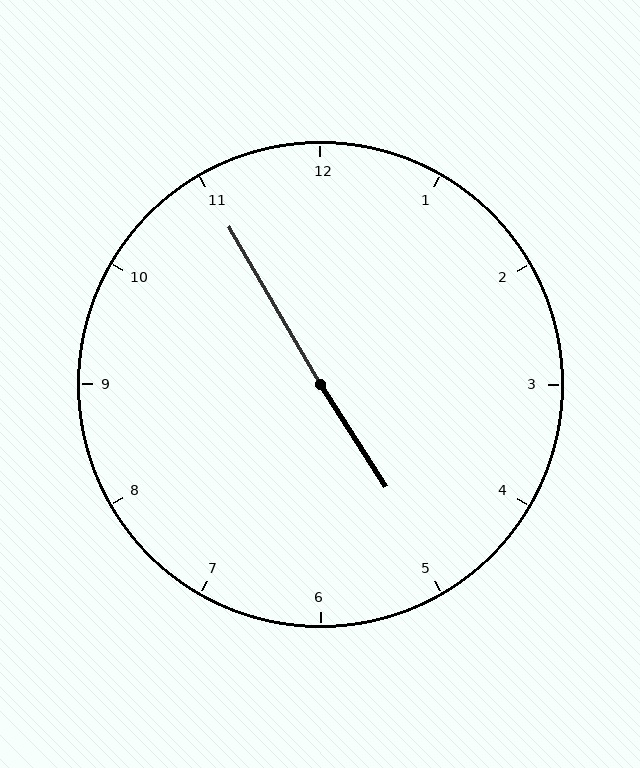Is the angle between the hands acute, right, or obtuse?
It is obtuse.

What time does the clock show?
4:55.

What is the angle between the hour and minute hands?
Approximately 178 degrees.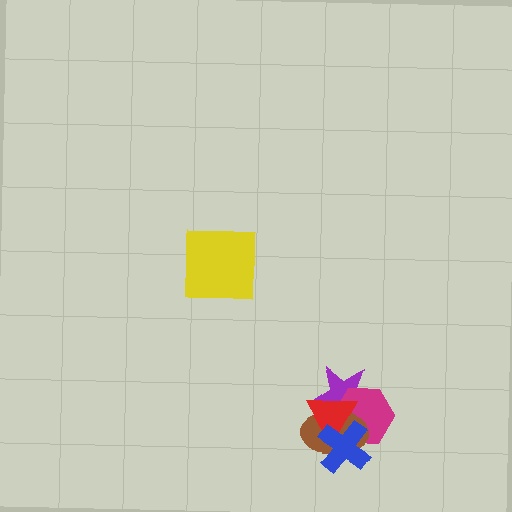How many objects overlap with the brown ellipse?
4 objects overlap with the brown ellipse.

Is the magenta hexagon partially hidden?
Yes, it is partially covered by another shape.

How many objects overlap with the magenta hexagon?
4 objects overlap with the magenta hexagon.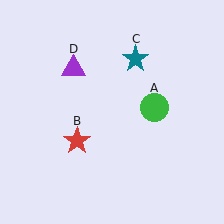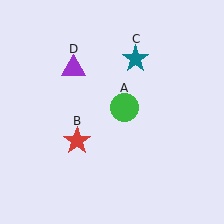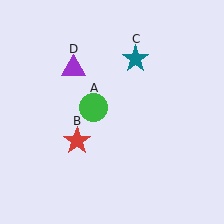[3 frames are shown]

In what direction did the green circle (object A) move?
The green circle (object A) moved left.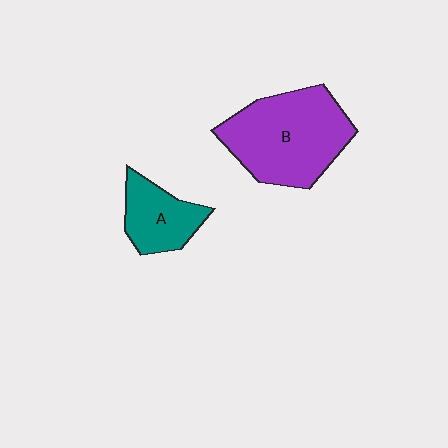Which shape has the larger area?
Shape B (purple).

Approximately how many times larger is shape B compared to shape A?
Approximately 2.1 times.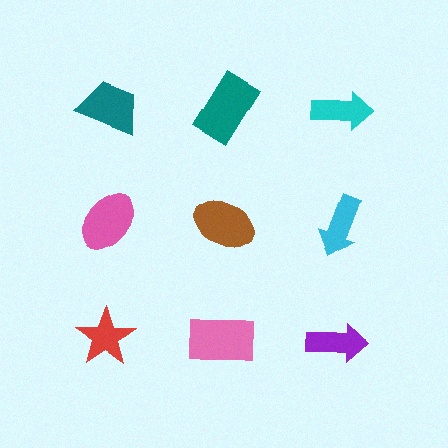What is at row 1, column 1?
A teal trapezoid.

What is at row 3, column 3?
A purple arrow.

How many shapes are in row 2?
3 shapes.